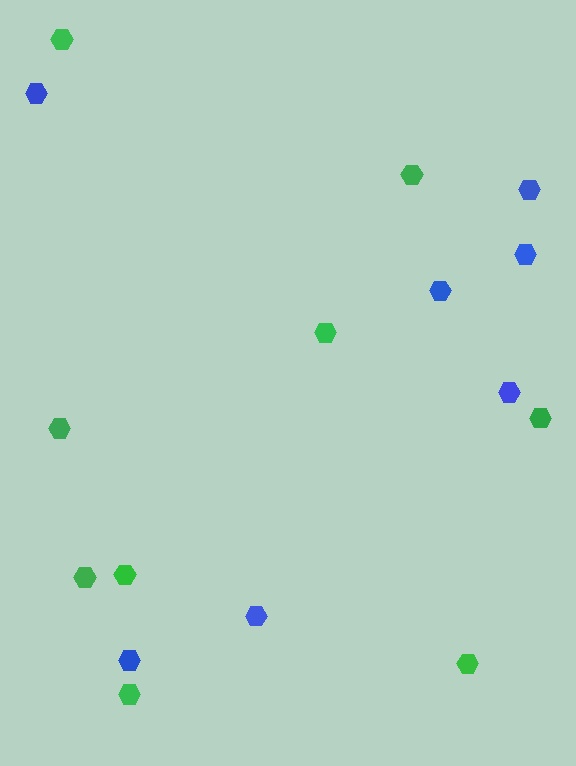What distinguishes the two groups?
There are 2 groups: one group of blue hexagons (7) and one group of green hexagons (9).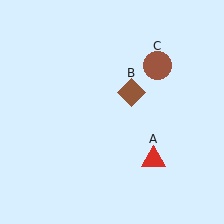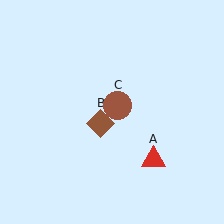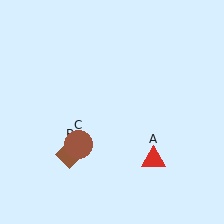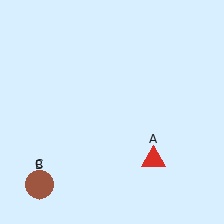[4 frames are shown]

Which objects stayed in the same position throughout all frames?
Red triangle (object A) remained stationary.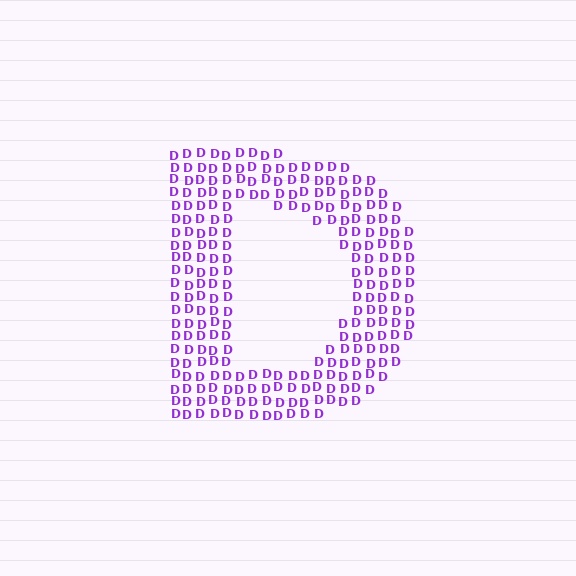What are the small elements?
The small elements are letter D's.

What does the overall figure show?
The overall figure shows the letter D.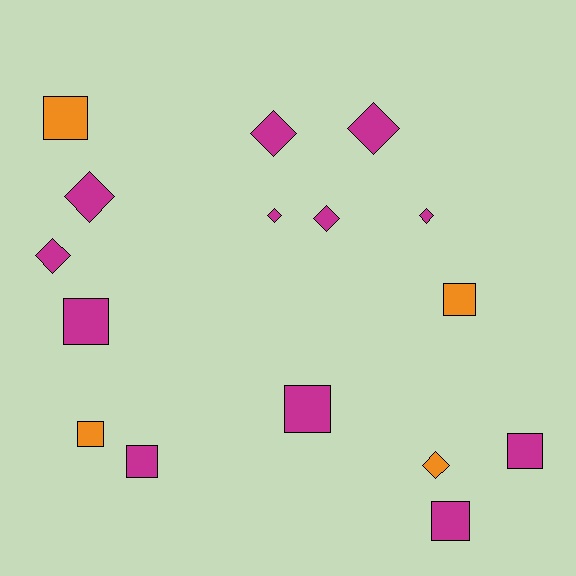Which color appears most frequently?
Magenta, with 12 objects.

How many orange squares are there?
There are 3 orange squares.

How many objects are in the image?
There are 16 objects.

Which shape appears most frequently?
Square, with 8 objects.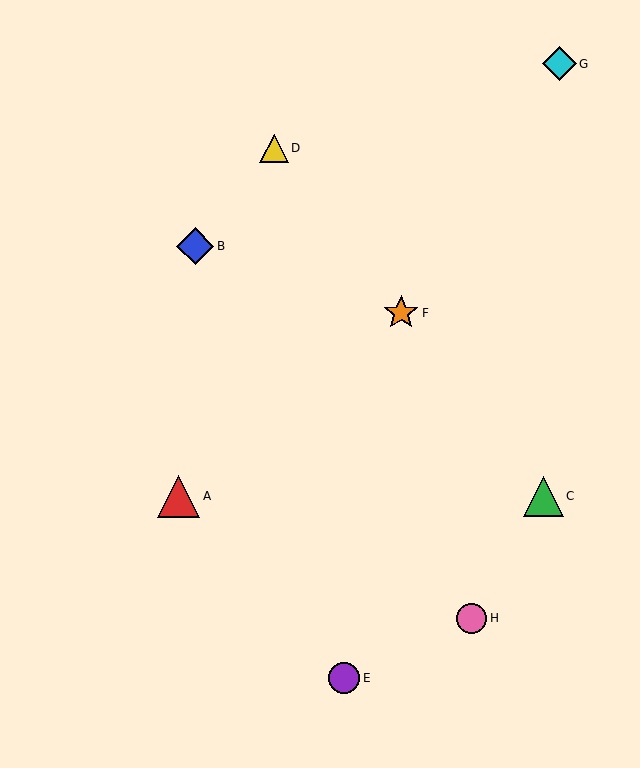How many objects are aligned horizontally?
2 objects (A, C) are aligned horizontally.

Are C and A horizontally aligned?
Yes, both are at y≈496.